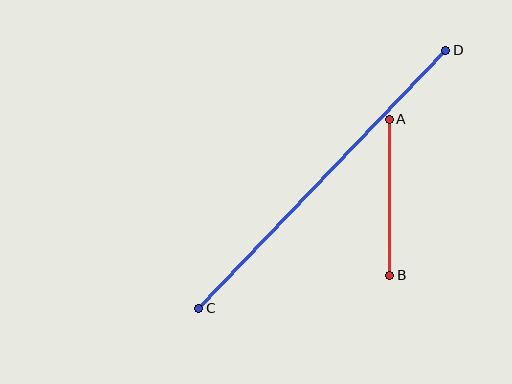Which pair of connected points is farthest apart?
Points C and D are farthest apart.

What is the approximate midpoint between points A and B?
The midpoint is at approximately (390, 197) pixels.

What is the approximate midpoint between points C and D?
The midpoint is at approximately (322, 179) pixels.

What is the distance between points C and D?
The distance is approximately 357 pixels.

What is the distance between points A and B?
The distance is approximately 156 pixels.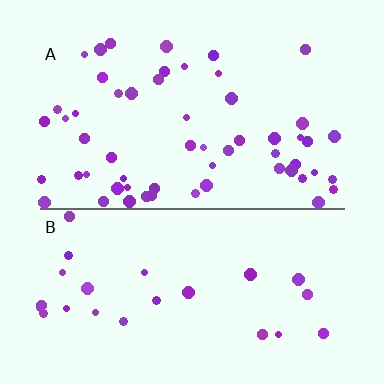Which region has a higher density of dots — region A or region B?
A (the top).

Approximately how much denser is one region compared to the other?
Approximately 2.3× — region A over region B.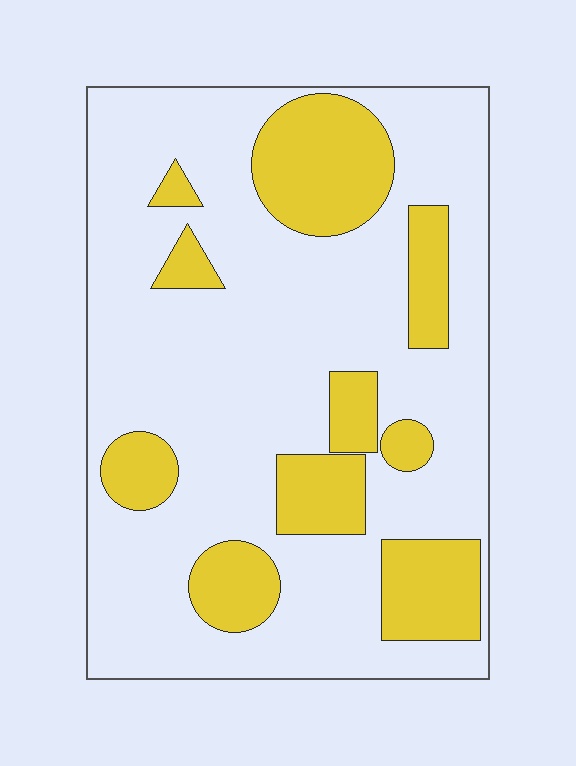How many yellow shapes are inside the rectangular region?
10.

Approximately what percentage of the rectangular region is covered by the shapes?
Approximately 25%.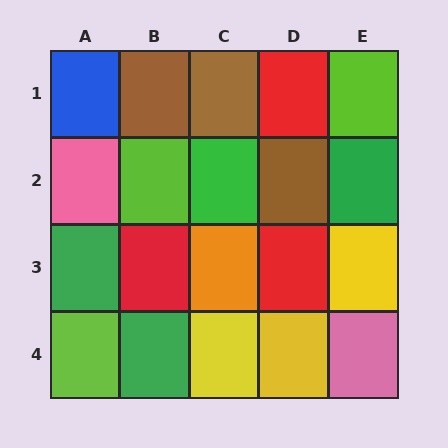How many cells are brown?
3 cells are brown.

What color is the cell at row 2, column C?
Green.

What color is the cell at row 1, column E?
Lime.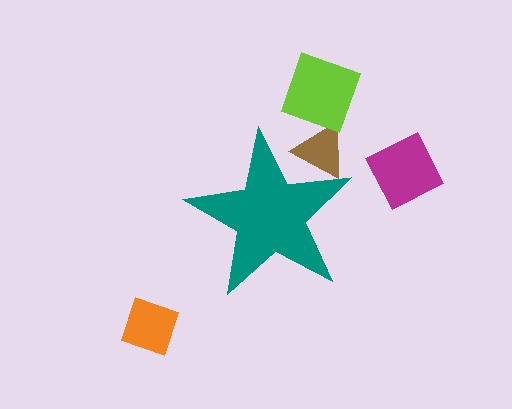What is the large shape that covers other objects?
A teal star.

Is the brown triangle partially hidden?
Yes, the brown triangle is partially hidden behind the teal star.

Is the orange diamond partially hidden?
No, the orange diamond is fully visible.